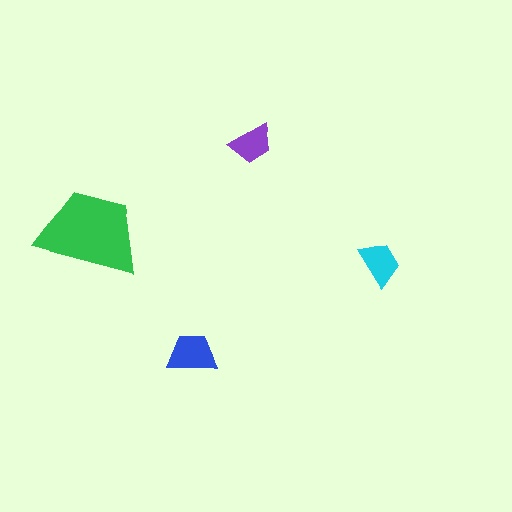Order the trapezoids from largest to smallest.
the green one, the blue one, the cyan one, the purple one.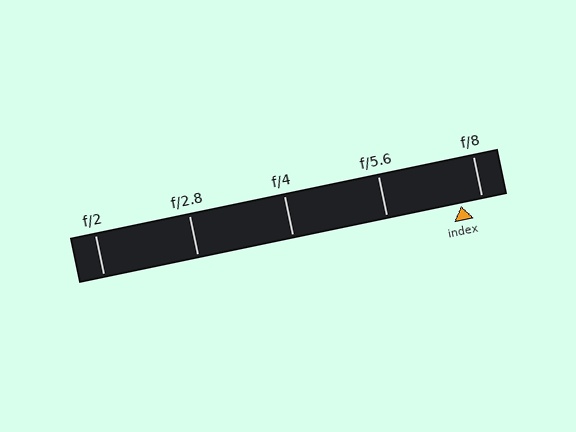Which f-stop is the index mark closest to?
The index mark is closest to f/8.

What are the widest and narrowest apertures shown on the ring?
The widest aperture shown is f/2 and the narrowest is f/8.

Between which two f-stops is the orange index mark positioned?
The index mark is between f/5.6 and f/8.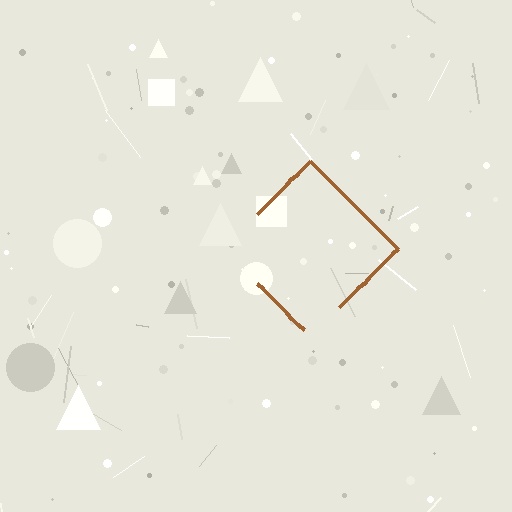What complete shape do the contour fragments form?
The contour fragments form a diamond.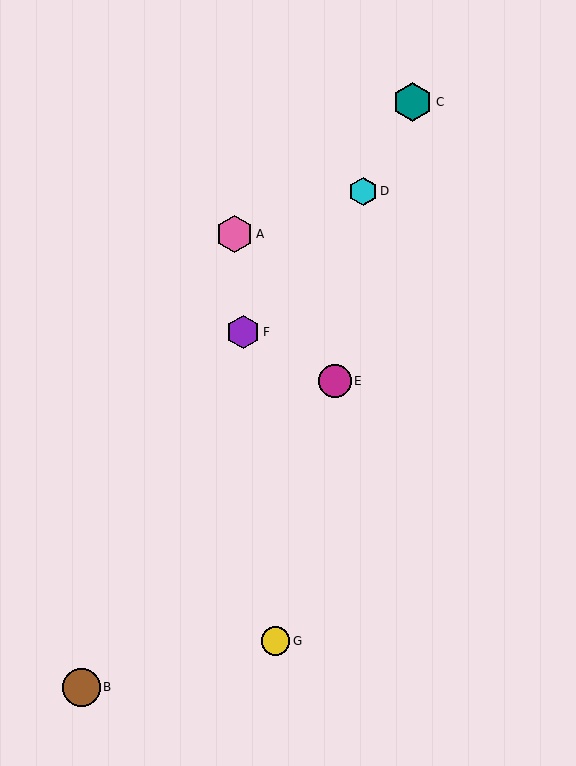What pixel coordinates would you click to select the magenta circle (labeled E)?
Click at (335, 381) to select the magenta circle E.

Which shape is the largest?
The teal hexagon (labeled C) is the largest.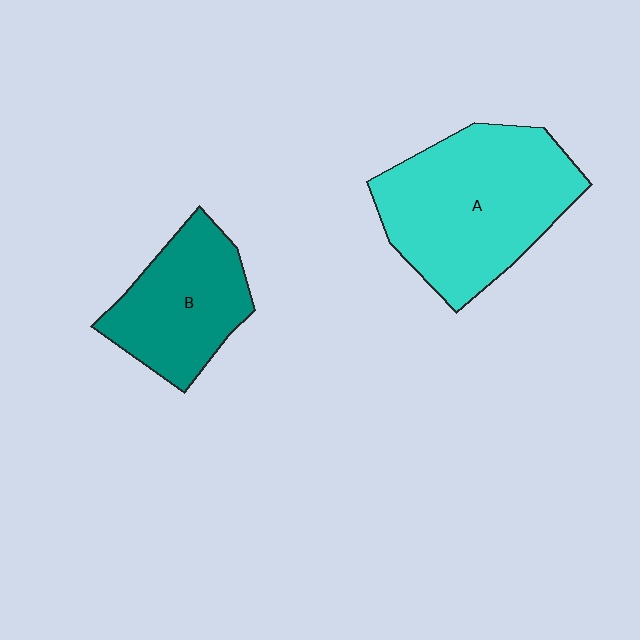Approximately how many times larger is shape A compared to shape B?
Approximately 1.6 times.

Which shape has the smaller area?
Shape B (teal).